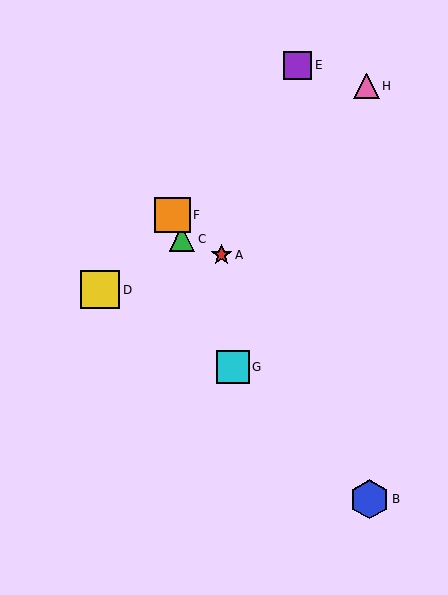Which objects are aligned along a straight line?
Objects C, F, G are aligned along a straight line.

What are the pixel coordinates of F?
Object F is at (173, 215).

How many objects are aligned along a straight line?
3 objects (C, F, G) are aligned along a straight line.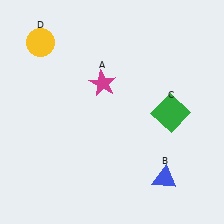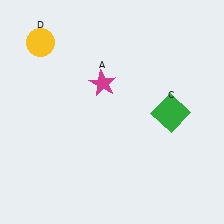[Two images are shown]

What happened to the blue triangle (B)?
The blue triangle (B) was removed in Image 2. It was in the bottom-right area of Image 1.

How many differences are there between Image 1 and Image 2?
There is 1 difference between the two images.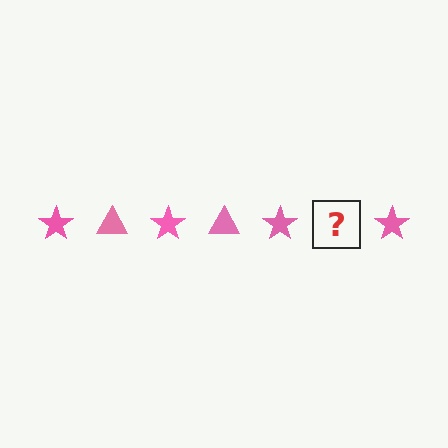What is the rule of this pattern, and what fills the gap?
The rule is that the pattern cycles through star, triangle shapes in pink. The gap should be filled with a pink triangle.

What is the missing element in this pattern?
The missing element is a pink triangle.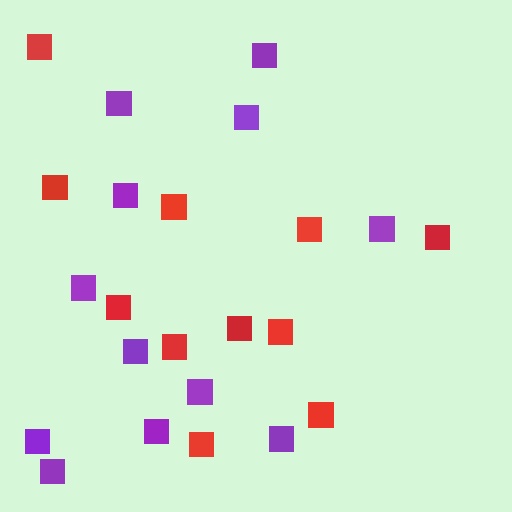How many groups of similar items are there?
There are 2 groups: one group of red squares (11) and one group of purple squares (12).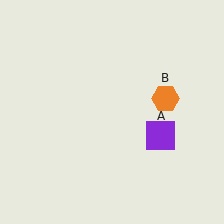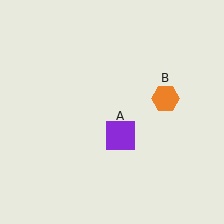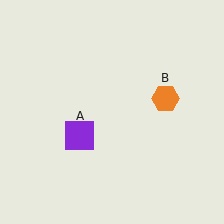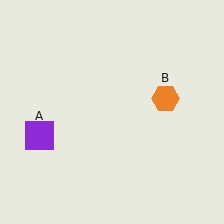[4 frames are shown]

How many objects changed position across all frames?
1 object changed position: purple square (object A).